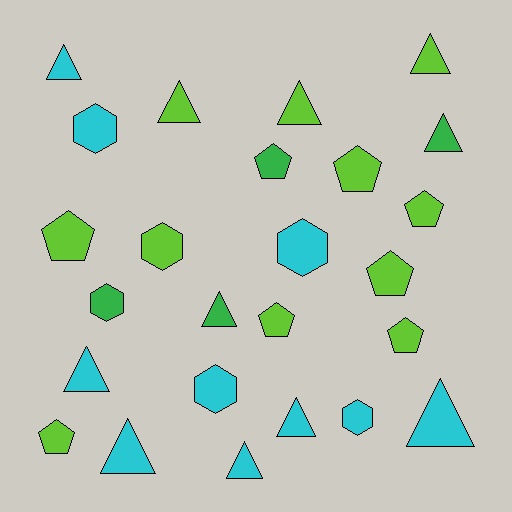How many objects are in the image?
There are 25 objects.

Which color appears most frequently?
Lime, with 11 objects.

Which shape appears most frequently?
Triangle, with 11 objects.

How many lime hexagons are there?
There is 1 lime hexagon.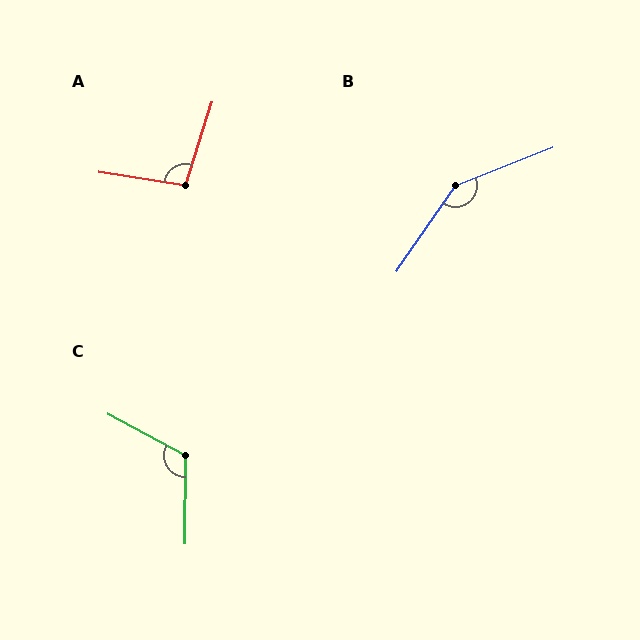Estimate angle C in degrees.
Approximately 118 degrees.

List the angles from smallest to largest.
A (99°), C (118°), B (146°).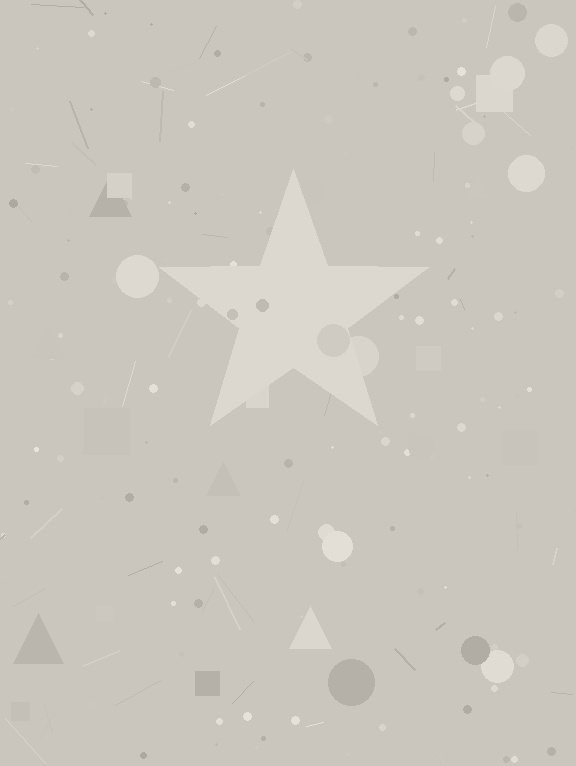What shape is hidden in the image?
A star is hidden in the image.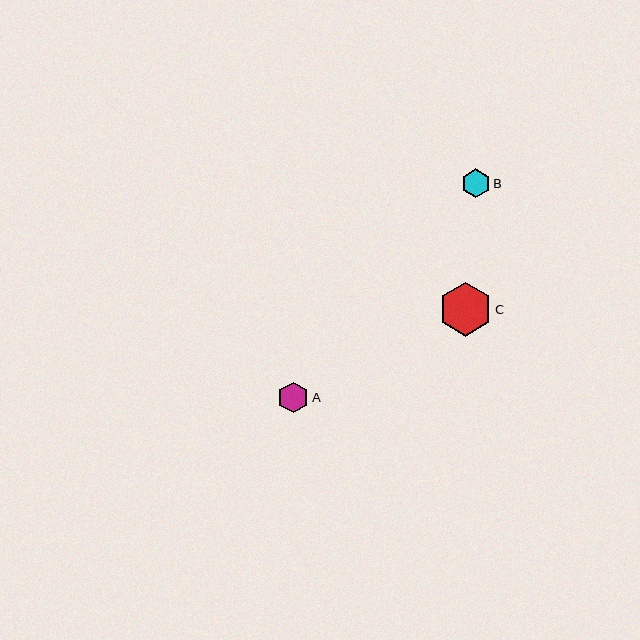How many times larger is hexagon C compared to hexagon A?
Hexagon C is approximately 1.7 times the size of hexagon A.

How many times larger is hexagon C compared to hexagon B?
Hexagon C is approximately 1.9 times the size of hexagon B.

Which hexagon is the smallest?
Hexagon B is the smallest with a size of approximately 29 pixels.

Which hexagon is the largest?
Hexagon C is the largest with a size of approximately 54 pixels.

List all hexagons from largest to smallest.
From largest to smallest: C, A, B.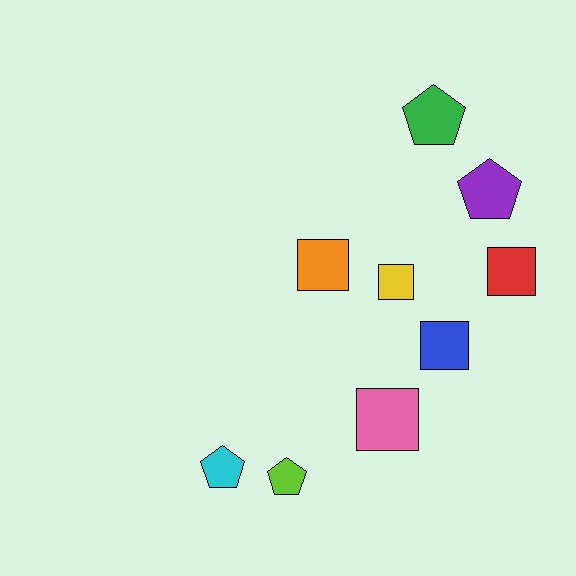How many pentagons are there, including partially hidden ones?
There are 4 pentagons.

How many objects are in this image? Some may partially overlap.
There are 9 objects.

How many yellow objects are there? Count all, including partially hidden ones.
There is 1 yellow object.